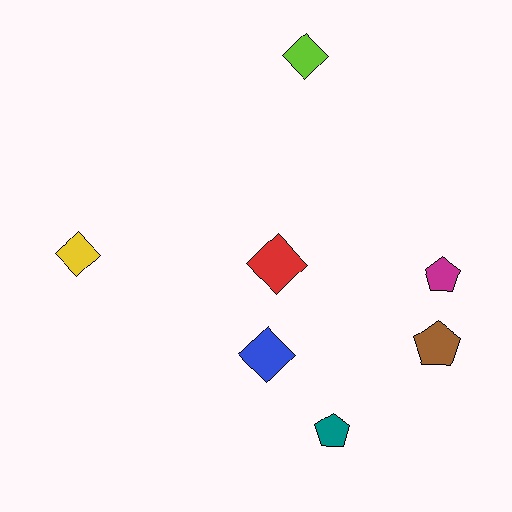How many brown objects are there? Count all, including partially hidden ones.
There is 1 brown object.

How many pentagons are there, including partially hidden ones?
There are 3 pentagons.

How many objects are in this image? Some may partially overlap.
There are 7 objects.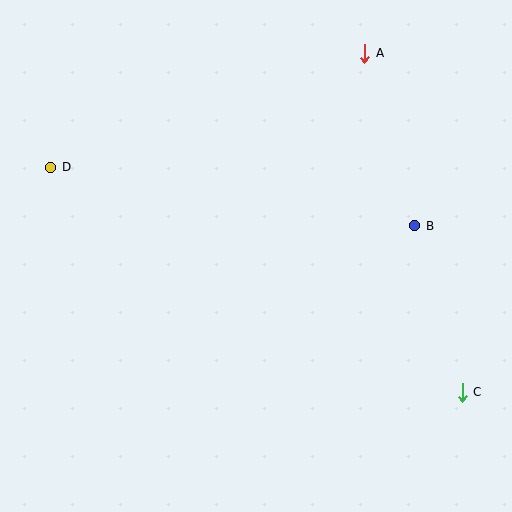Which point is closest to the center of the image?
Point B at (415, 226) is closest to the center.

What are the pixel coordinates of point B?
Point B is at (415, 226).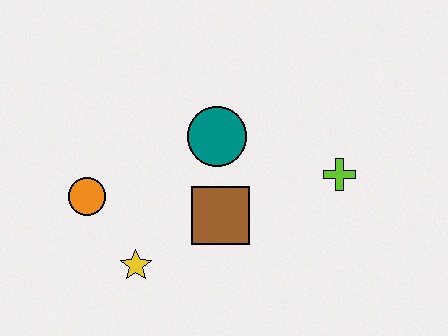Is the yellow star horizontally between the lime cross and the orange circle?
Yes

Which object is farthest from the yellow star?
The lime cross is farthest from the yellow star.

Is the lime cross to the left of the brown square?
No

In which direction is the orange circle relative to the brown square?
The orange circle is to the left of the brown square.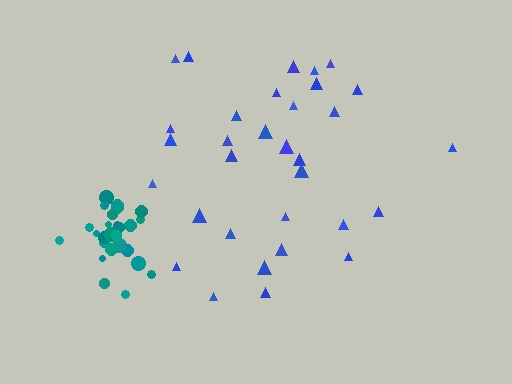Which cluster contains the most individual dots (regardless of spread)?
Blue (32).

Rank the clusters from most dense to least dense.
teal, blue.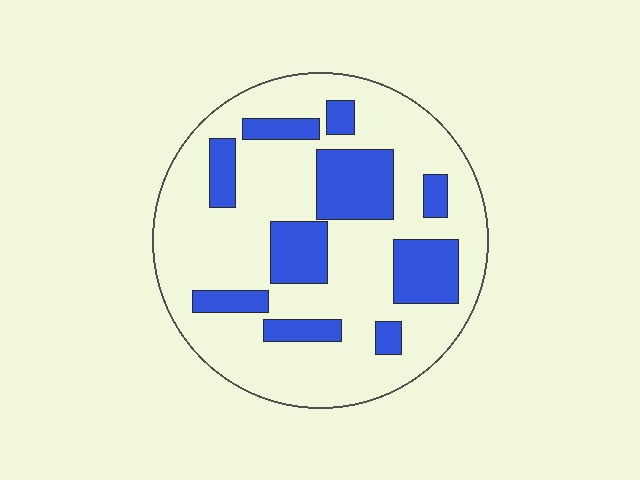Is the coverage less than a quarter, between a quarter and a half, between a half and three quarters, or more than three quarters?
Between a quarter and a half.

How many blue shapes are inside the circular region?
10.